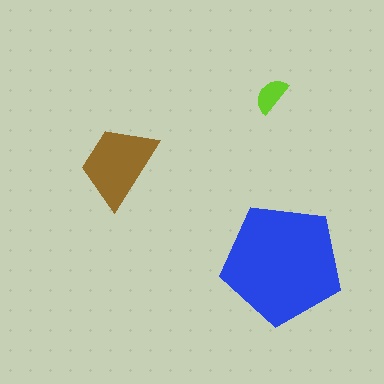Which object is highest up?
The lime semicircle is topmost.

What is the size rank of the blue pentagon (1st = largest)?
1st.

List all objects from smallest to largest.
The lime semicircle, the brown trapezoid, the blue pentagon.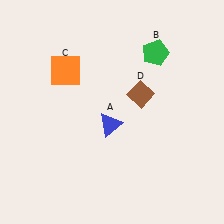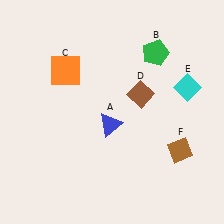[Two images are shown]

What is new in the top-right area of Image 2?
A cyan diamond (E) was added in the top-right area of Image 2.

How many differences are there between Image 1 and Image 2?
There are 2 differences between the two images.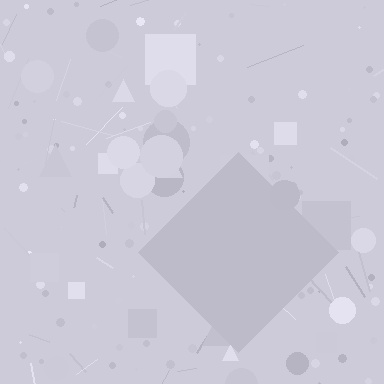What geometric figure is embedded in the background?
A diamond is embedded in the background.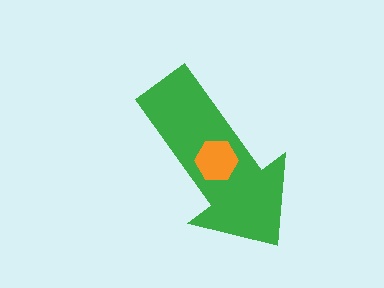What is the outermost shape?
The green arrow.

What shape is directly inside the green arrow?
The orange hexagon.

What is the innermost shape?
The orange hexagon.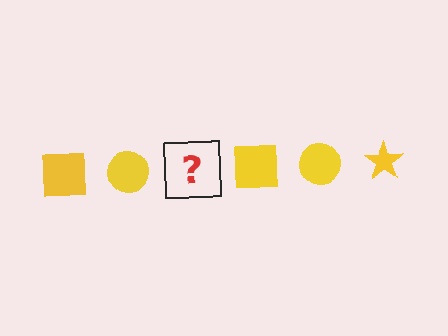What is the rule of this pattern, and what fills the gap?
The rule is that the pattern cycles through square, circle, star shapes in yellow. The gap should be filled with a yellow star.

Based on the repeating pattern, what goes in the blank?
The blank should be a yellow star.